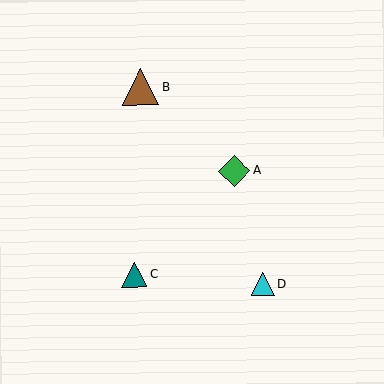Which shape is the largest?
The brown triangle (labeled B) is the largest.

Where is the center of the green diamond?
The center of the green diamond is at (234, 171).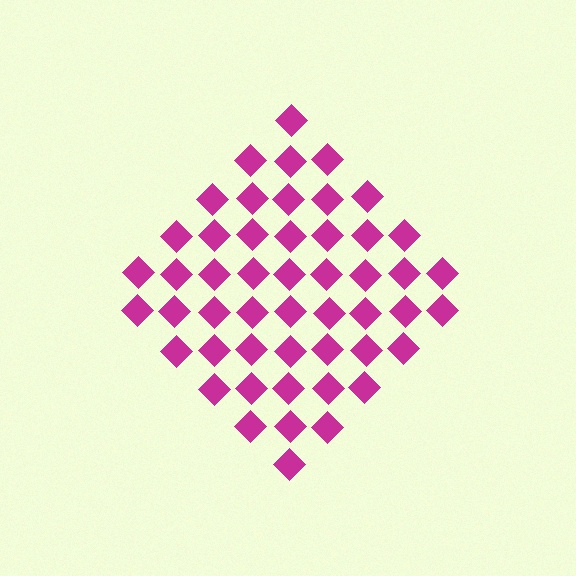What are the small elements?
The small elements are diamonds.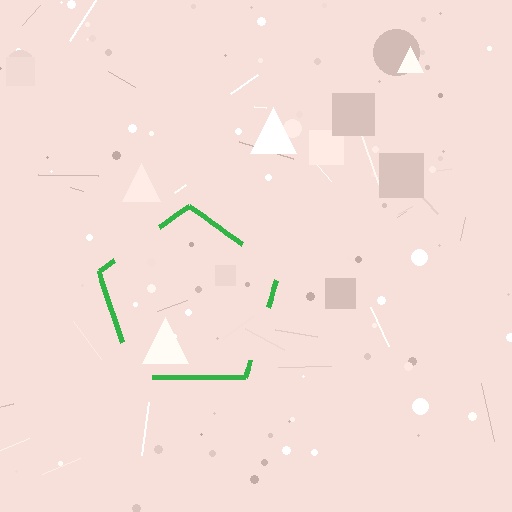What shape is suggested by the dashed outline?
The dashed outline suggests a pentagon.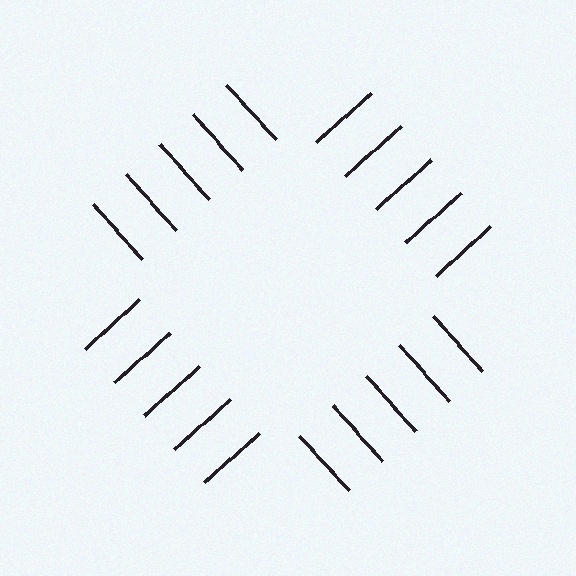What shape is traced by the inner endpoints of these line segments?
An illusory square — the line segments terminate on its edges but no continuous stroke is drawn.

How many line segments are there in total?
20 — 5 along each of the 4 edges.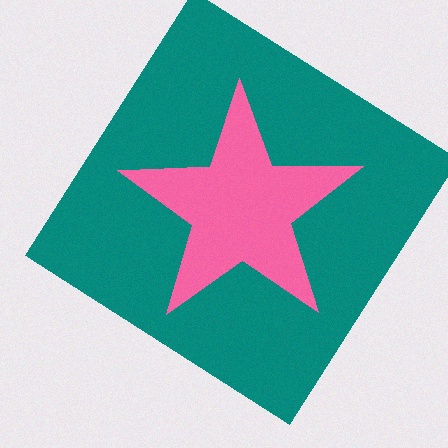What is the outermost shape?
The teal diamond.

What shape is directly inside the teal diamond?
The pink star.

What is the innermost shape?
The pink star.